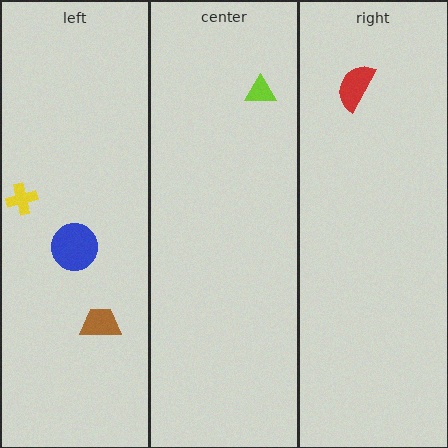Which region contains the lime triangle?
The center region.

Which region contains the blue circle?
The left region.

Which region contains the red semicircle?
The right region.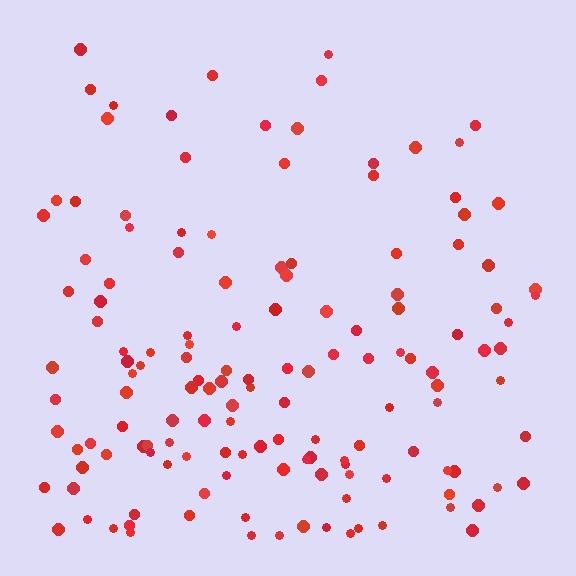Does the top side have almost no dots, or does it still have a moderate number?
Still a moderate number, just noticeably fewer than the bottom.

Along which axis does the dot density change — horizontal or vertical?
Vertical.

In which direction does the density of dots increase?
From top to bottom, with the bottom side densest.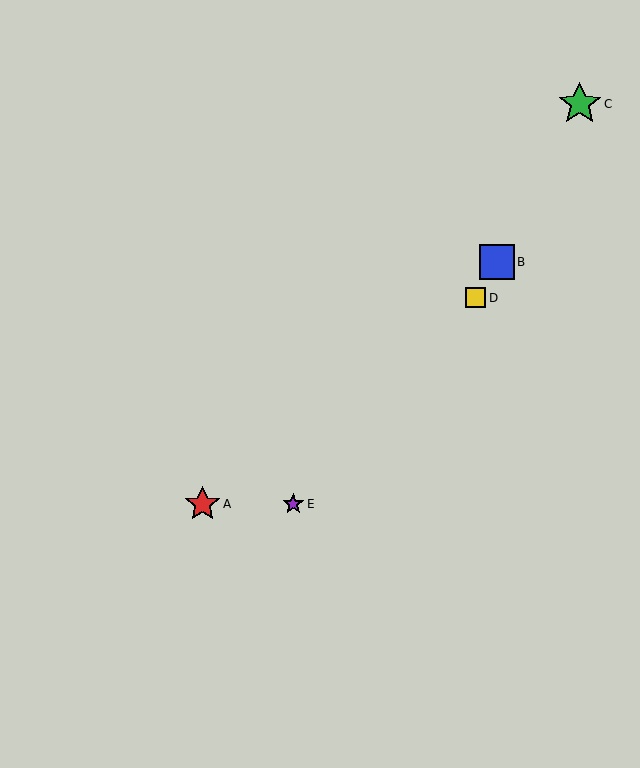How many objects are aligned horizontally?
2 objects (A, E) are aligned horizontally.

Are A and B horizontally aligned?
No, A is at y≈504 and B is at y≈262.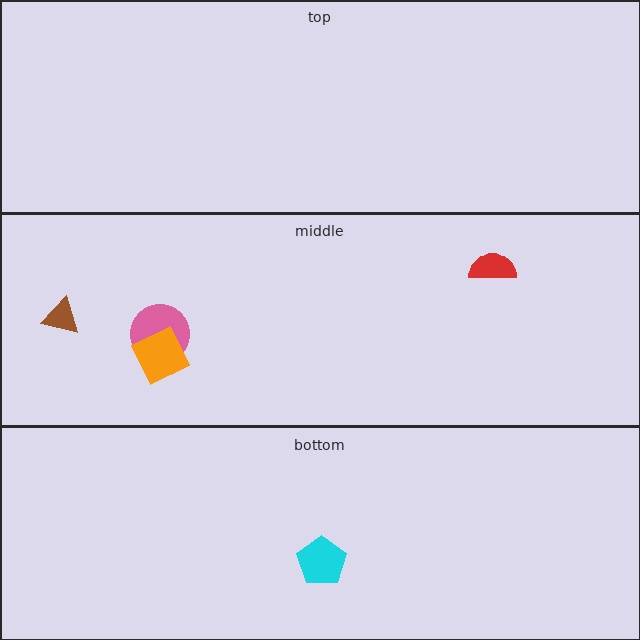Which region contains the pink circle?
The middle region.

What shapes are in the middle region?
The pink circle, the red semicircle, the brown triangle, the orange diamond.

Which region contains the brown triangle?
The middle region.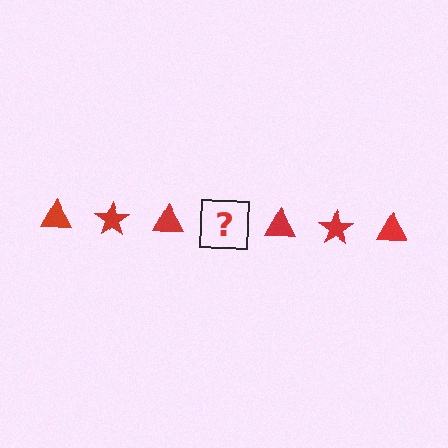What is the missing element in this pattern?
The missing element is a red star.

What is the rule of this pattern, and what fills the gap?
The rule is that the pattern cycles through triangle, star shapes in red. The gap should be filled with a red star.